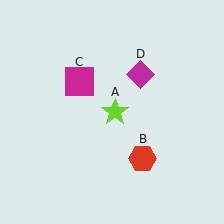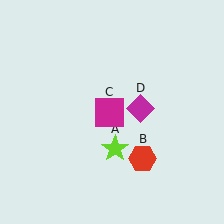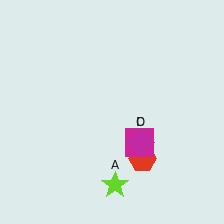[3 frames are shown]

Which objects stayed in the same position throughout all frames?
Red hexagon (object B) remained stationary.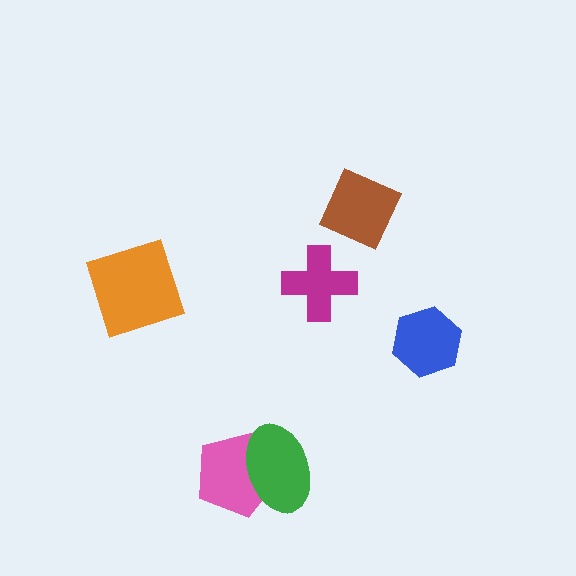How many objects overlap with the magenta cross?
0 objects overlap with the magenta cross.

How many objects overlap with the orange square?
0 objects overlap with the orange square.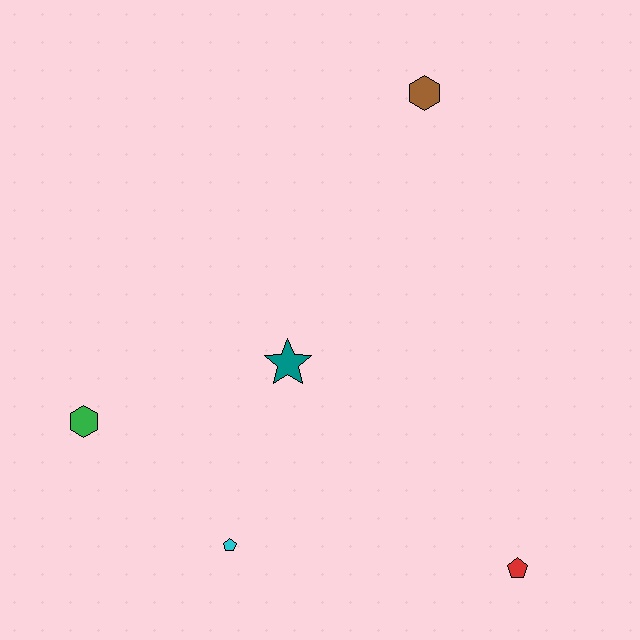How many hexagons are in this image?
There are 2 hexagons.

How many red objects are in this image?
There is 1 red object.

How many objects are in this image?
There are 5 objects.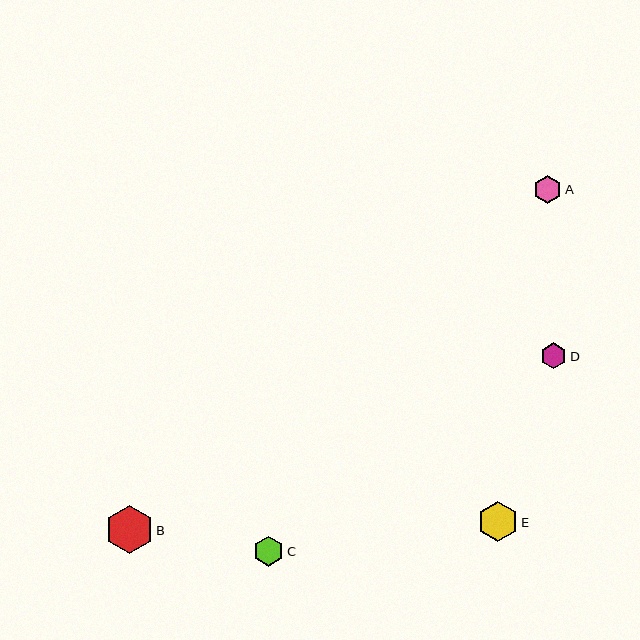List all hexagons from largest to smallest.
From largest to smallest: B, E, C, A, D.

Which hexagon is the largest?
Hexagon B is the largest with a size of approximately 48 pixels.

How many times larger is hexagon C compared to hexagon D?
Hexagon C is approximately 1.2 times the size of hexagon D.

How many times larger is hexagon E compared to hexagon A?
Hexagon E is approximately 1.5 times the size of hexagon A.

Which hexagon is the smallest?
Hexagon D is the smallest with a size of approximately 26 pixels.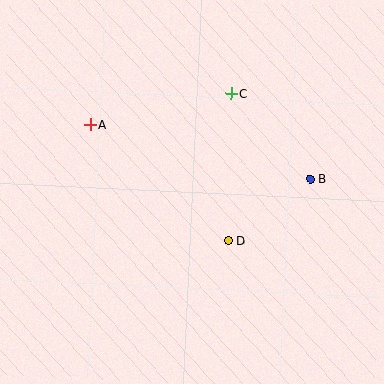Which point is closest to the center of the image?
Point D at (228, 240) is closest to the center.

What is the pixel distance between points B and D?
The distance between B and D is 102 pixels.